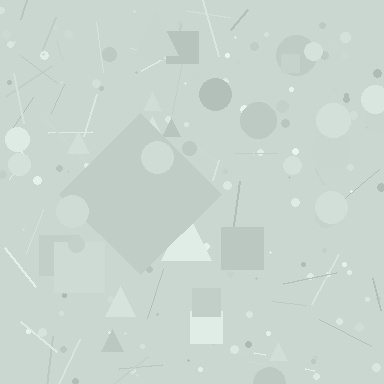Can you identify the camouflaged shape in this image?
The camouflaged shape is a diamond.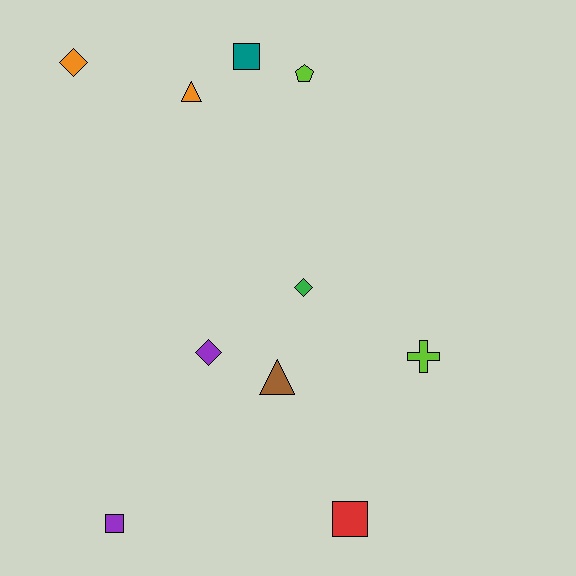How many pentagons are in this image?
There is 1 pentagon.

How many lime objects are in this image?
There are 2 lime objects.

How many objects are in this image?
There are 10 objects.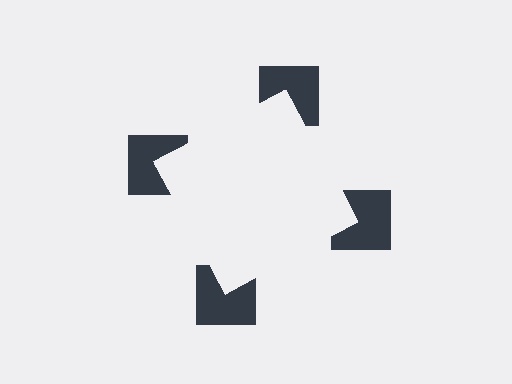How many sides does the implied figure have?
4 sides.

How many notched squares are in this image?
There are 4 — one at each vertex of the illusory square.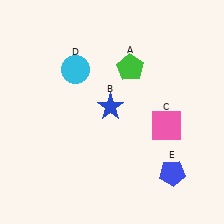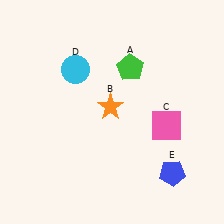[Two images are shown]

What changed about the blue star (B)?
In Image 1, B is blue. In Image 2, it changed to orange.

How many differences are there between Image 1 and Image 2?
There is 1 difference between the two images.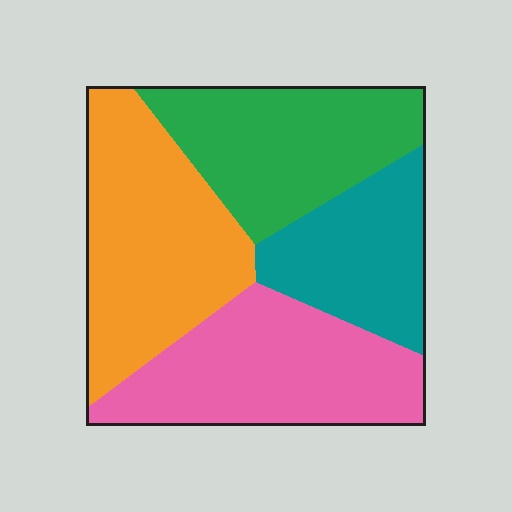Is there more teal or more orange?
Orange.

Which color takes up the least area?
Teal, at roughly 20%.